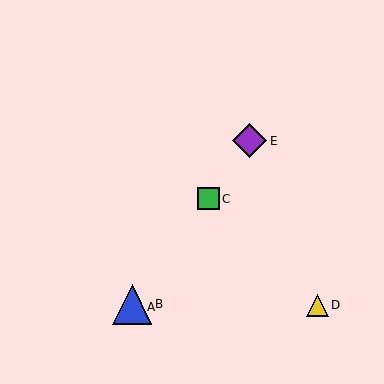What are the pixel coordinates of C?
Object C is at (208, 199).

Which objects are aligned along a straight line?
Objects A, B, C, E are aligned along a straight line.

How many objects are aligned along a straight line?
4 objects (A, B, C, E) are aligned along a straight line.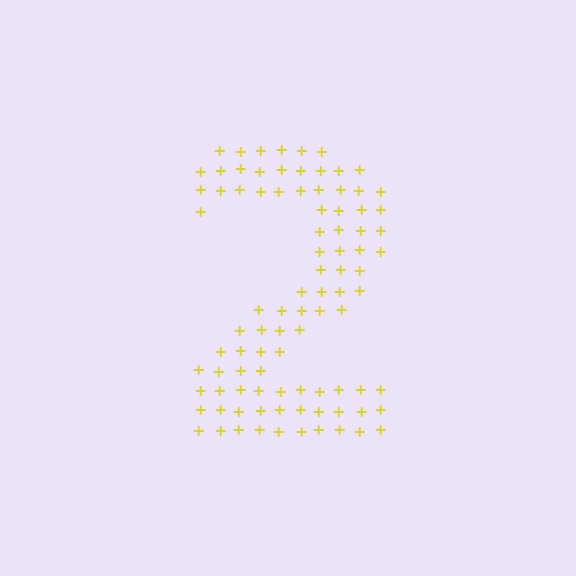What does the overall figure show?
The overall figure shows the digit 2.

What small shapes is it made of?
It is made of small plus signs.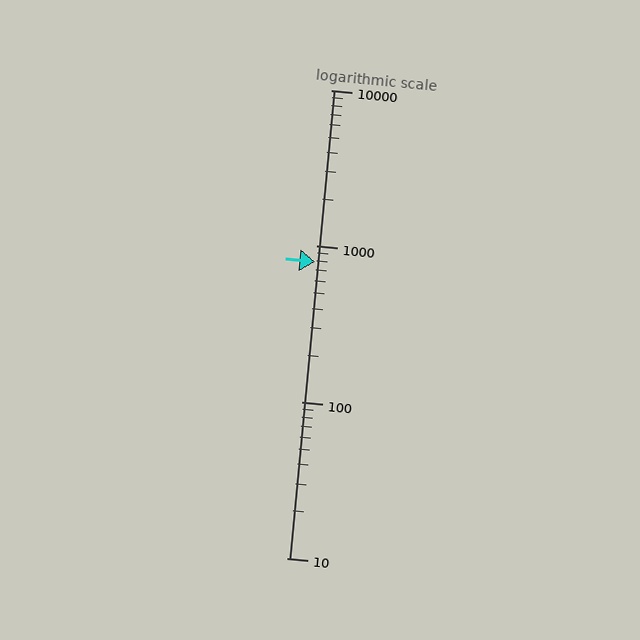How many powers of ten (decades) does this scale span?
The scale spans 3 decades, from 10 to 10000.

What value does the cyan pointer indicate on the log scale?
The pointer indicates approximately 790.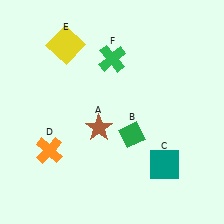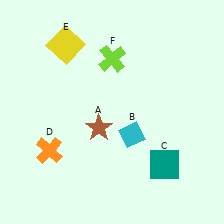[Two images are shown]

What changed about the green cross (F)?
In Image 1, F is green. In Image 2, it changed to lime.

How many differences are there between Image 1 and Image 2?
There are 2 differences between the two images.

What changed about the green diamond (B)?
In Image 1, B is green. In Image 2, it changed to cyan.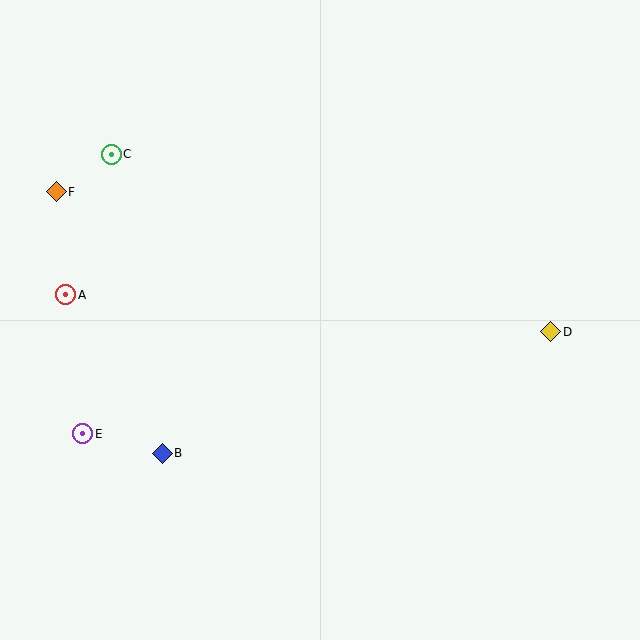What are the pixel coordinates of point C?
Point C is at (111, 154).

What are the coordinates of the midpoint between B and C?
The midpoint between B and C is at (137, 304).